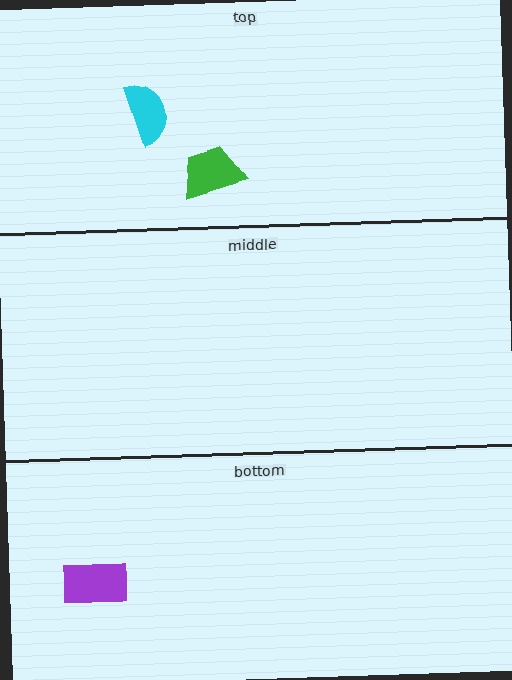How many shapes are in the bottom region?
1.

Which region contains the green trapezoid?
The top region.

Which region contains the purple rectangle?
The bottom region.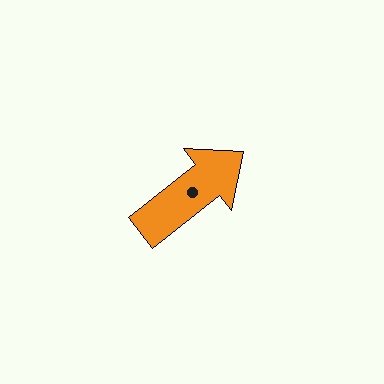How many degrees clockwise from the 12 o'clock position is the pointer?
Approximately 52 degrees.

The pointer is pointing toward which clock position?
Roughly 2 o'clock.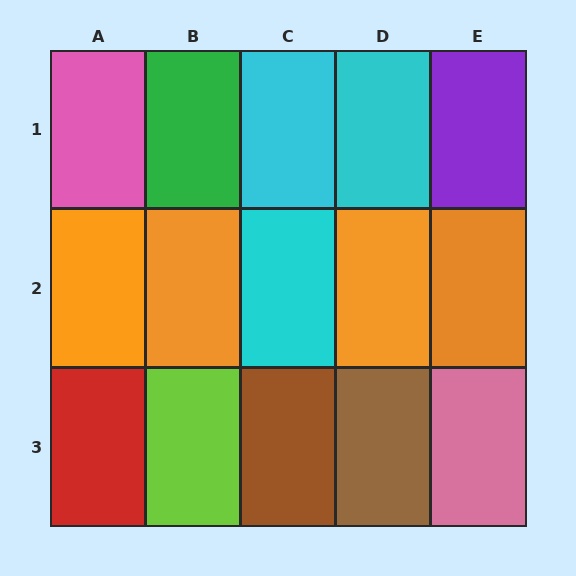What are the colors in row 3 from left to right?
Red, lime, brown, brown, pink.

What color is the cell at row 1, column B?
Green.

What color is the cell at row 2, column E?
Orange.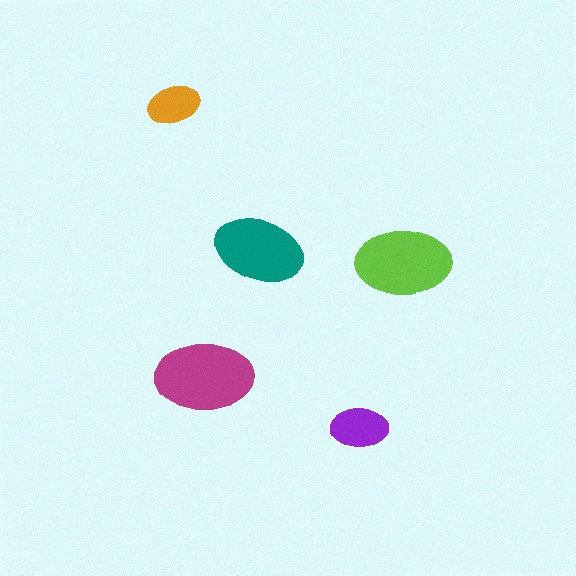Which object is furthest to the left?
The orange ellipse is leftmost.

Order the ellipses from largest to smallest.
the magenta one, the lime one, the teal one, the purple one, the orange one.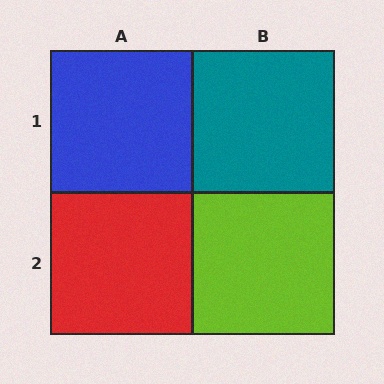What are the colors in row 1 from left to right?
Blue, teal.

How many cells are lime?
1 cell is lime.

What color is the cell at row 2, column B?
Lime.